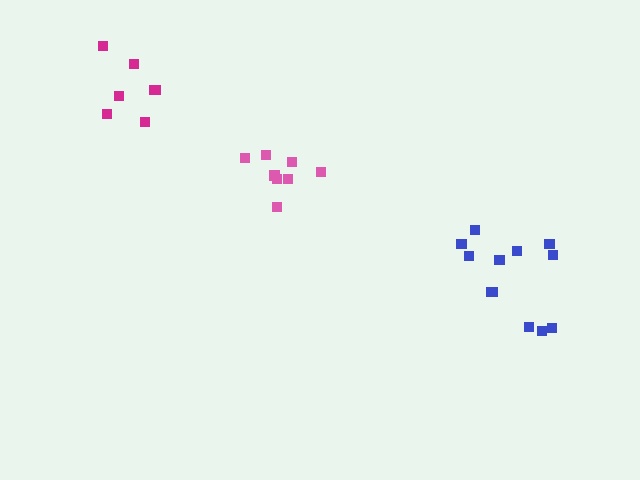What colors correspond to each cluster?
The clusters are colored: magenta, pink, blue.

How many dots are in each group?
Group 1: 7 dots, Group 2: 8 dots, Group 3: 12 dots (27 total).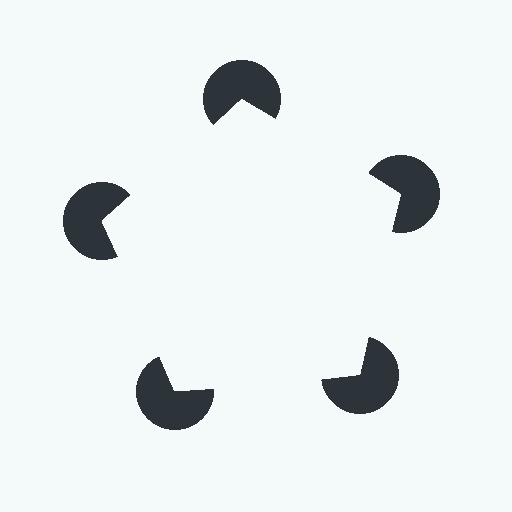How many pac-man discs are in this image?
There are 5 — one at each vertex of the illusory pentagon.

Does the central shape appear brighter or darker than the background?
It typically appears slightly brighter than the background, even though no actual brightness change is drawn.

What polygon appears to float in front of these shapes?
An illusory pentagon — its edges are inferred from the aligned wedge cuts in the pac-man discs, not physically drawn.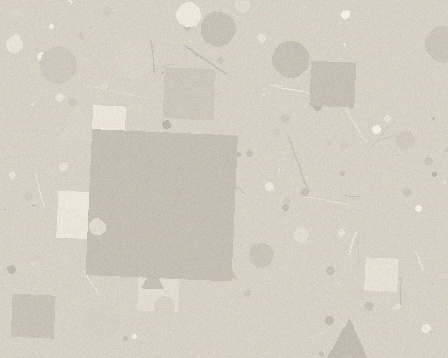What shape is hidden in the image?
A square is hidden in the image.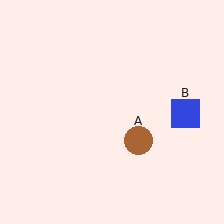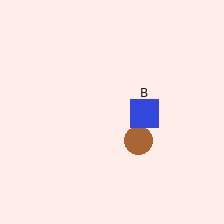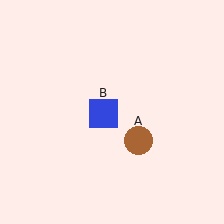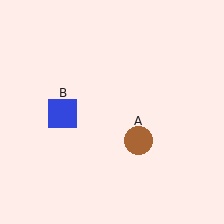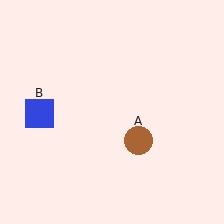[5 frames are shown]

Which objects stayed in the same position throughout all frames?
Brown circle (object A) remained stationary.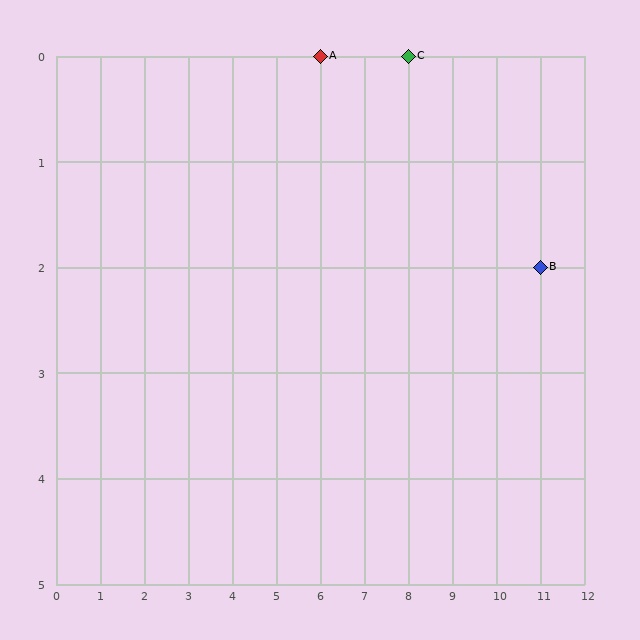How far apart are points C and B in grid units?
Points C and B are 3 columns and 2 rows apart (about 3.6 grid units diagonally).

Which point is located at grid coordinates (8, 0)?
Point C is at (8, 0).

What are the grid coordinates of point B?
Point B is at grid coordinates (11, 2).